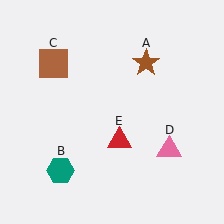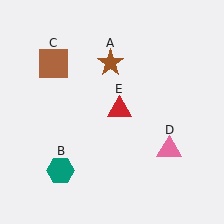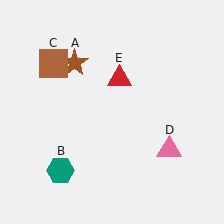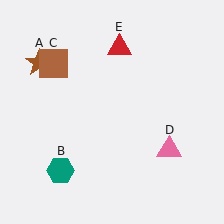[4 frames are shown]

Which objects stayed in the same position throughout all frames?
Teal hexagon (object B) and brown square (object C) and pink triangle (object D) remained stationary.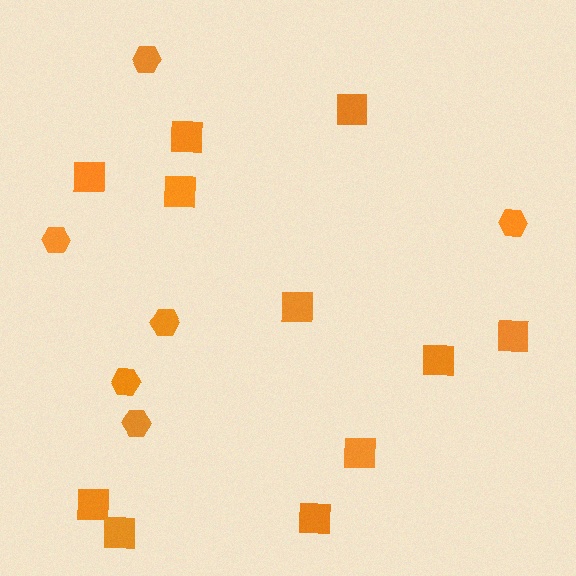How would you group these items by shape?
There are 2 groups: one group of squares (11) and one group of hexagons (6).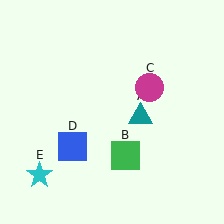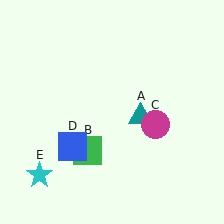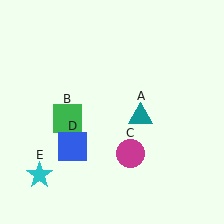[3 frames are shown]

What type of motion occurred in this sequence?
The green square (object B), magenta circle (object C) rotated clockwise around the center of the scene.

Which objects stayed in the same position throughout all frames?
Teal triangle (object A) and blue square (object D) and cyan star (object E) remained stationary.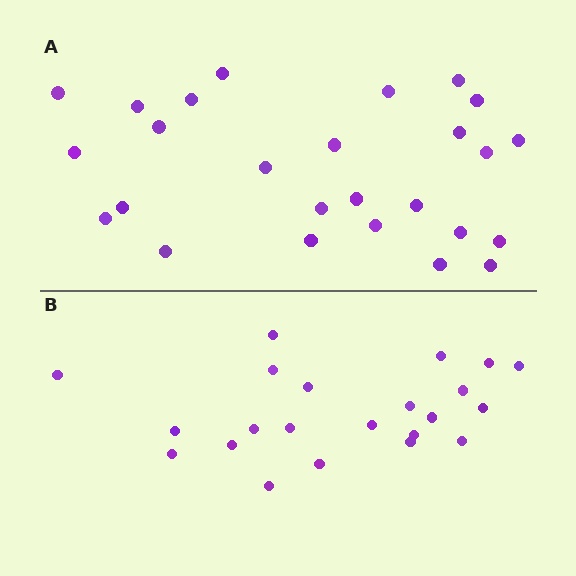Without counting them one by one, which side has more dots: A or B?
Region A (the top region) has more dots.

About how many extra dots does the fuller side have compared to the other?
Region A has about 4 more dots than region B.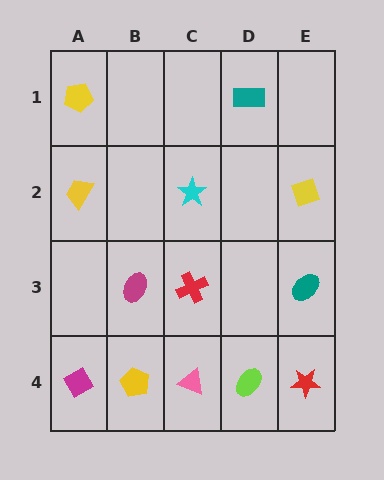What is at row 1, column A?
A yellow pentagon.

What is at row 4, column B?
A yellow pentagon.